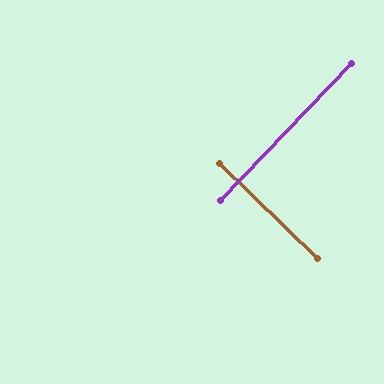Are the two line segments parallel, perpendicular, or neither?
Perpendicular — they meet at approximately 89°.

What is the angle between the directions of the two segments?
Approximately 89 degrees.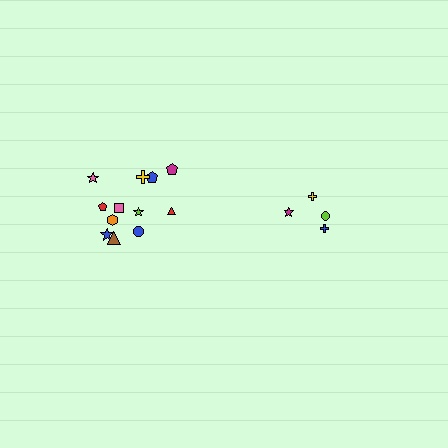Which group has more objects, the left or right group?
The left group.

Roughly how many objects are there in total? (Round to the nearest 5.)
Roughly 15 objects in total.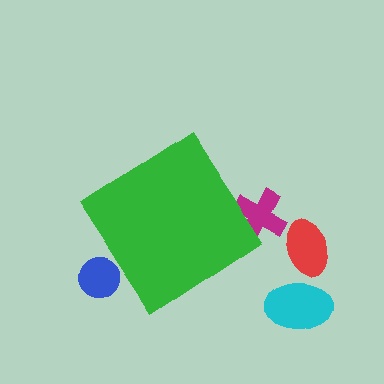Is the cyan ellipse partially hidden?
No, the cyan ellipse is fully visible.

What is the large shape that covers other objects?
A green diamond.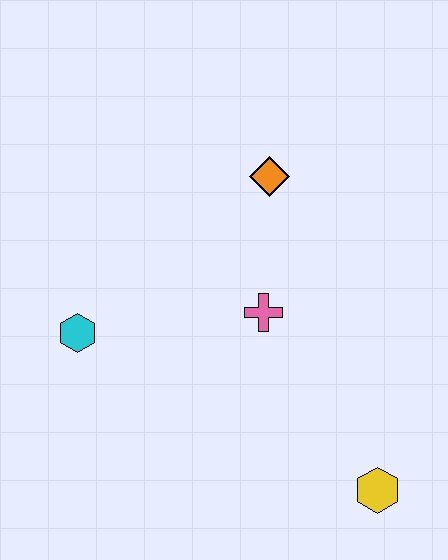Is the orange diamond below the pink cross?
No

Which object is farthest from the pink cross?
The yellow hexagon is farthest from the pink cross.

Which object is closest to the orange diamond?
The pink cross is closest to the orange diamond.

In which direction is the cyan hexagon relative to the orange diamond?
The cyan hexagon is to the left of the orange diamond.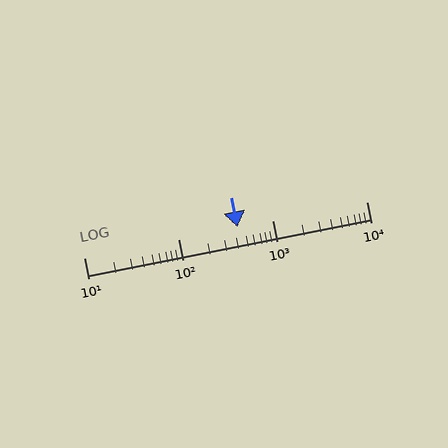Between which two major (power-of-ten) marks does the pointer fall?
The pointer is between 100 and 1000.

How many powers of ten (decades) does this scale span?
The scale spans 3 decades, from 10 to 10000.